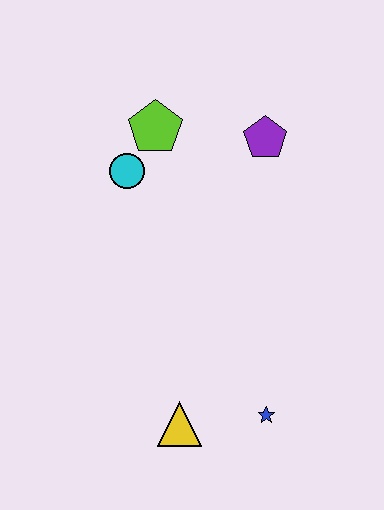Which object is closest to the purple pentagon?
The lime pentagon is closest to the purple pentagon.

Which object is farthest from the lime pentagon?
The blue star is farthest from the lime pentagon.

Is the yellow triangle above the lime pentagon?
No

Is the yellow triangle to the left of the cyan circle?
No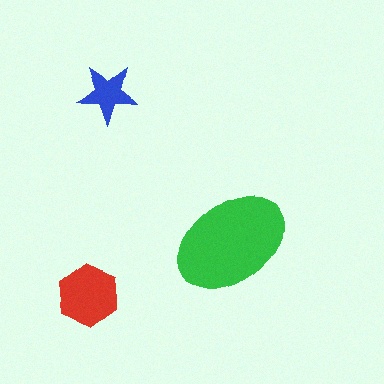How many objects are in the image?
There are 3 objects in the image.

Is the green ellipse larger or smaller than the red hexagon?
Larger.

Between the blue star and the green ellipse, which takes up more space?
The green ellipse.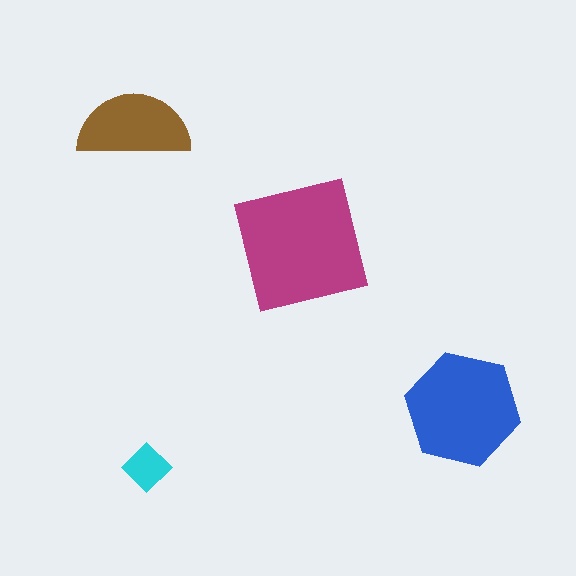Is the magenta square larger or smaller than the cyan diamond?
Larger.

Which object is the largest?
The magenta square.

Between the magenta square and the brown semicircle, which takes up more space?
The magenta square.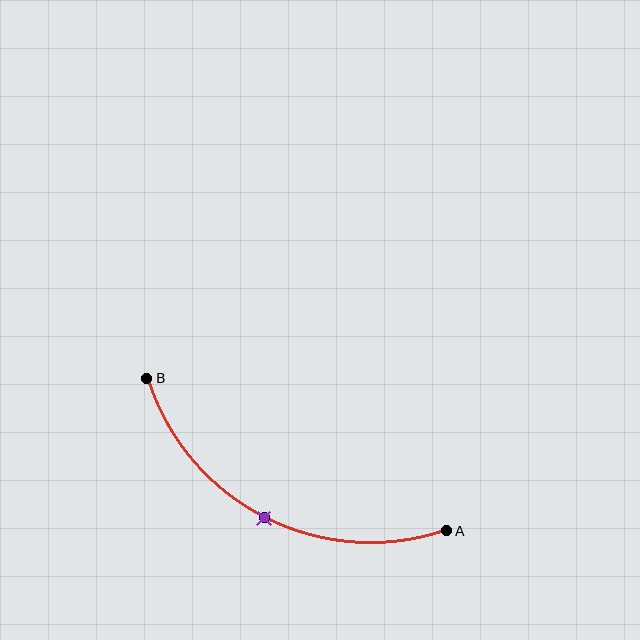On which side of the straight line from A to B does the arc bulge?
The arc bulges below the straight line connecting A and B.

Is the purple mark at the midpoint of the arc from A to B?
Yes. The purple mark lies on the arc at equal arc-length from both A and B — it is the arc midpoint.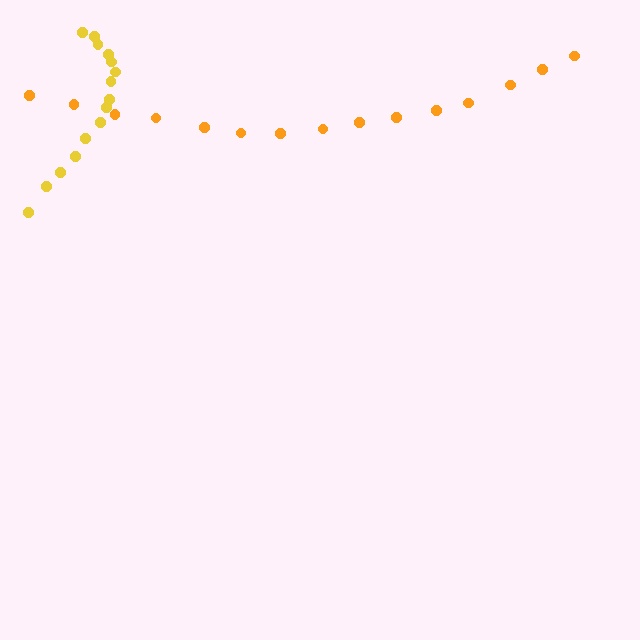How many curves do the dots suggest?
There are 2 distinct paths.